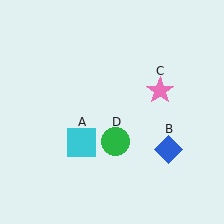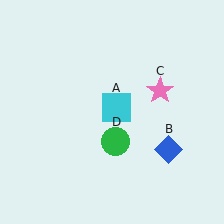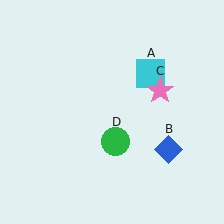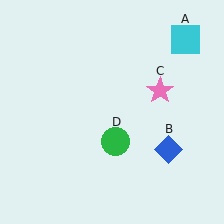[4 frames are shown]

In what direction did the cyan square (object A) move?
The cyan square (object A) moved up and to the right.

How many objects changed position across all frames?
1 object changed position: cyan square (object A).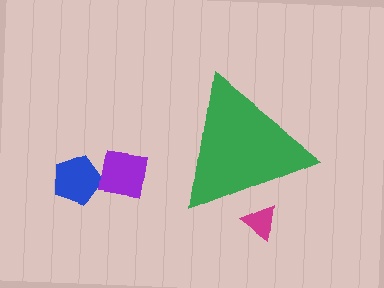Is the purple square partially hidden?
No, the purple square is fully visible.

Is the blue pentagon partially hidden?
No, the blue pentagon is fully visible.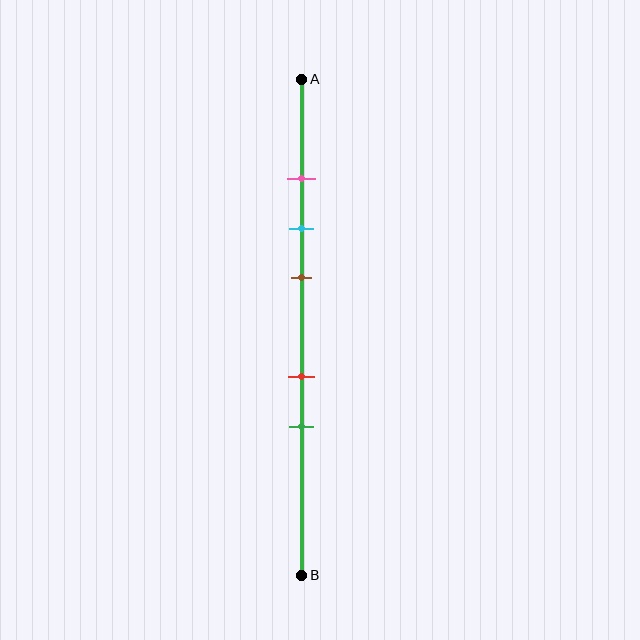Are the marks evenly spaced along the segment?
No, the marks are not evenly spaced.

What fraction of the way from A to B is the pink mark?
The pink mark is approximately 20% (0.2) of the way from A to B.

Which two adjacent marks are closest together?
The pink and cyan marks are the closest adjacent pair.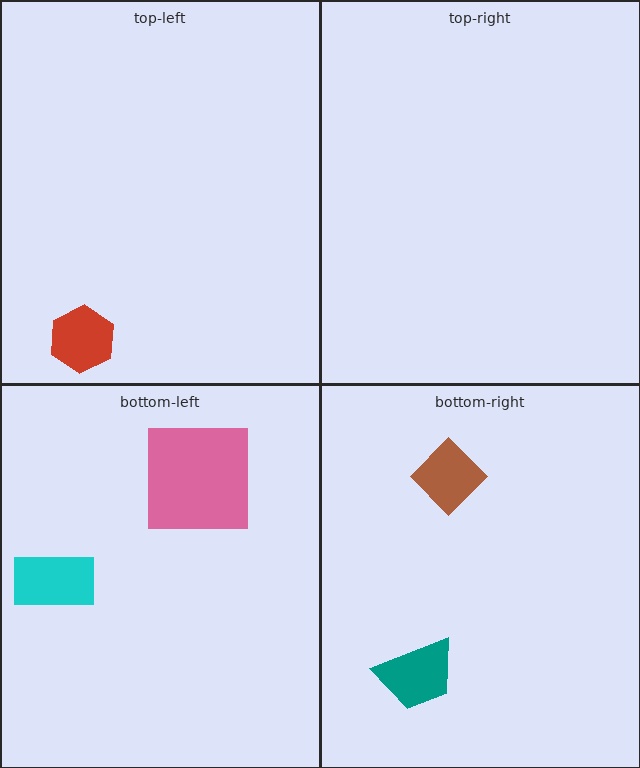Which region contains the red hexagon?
The top-left region.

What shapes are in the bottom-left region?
The pink square, the cyan rectangle.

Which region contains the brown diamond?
The bottom-right region.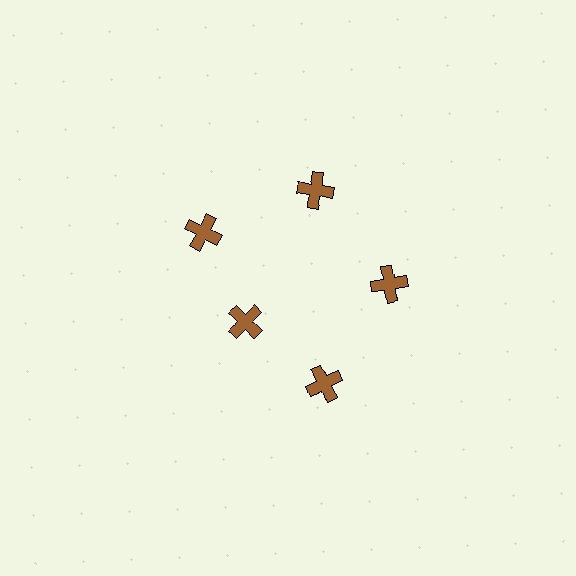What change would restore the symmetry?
The symmetry would be restored by moving it outward, back onto the ring so that all 5 crosses sit at equal angles and equal distance from the center.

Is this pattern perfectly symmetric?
No. The 5 brown crosses are arranged in a ring, but one element near the 8 o'clock position is pulled inward toward the center, breaking the 5-fold rotational symmetry.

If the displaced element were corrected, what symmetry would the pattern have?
It would have 5-fold rotational symmetry — the pattern would map onto itself every 72 degrees.